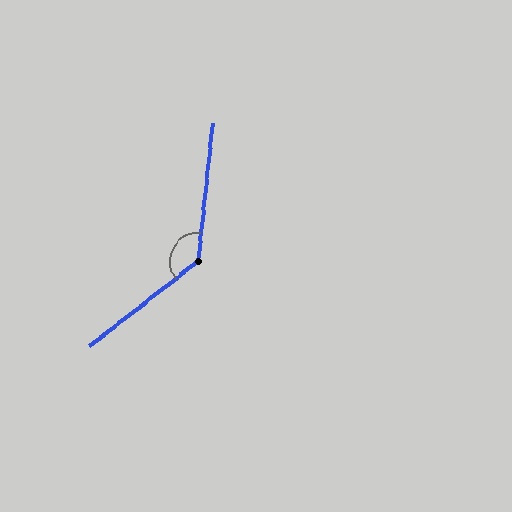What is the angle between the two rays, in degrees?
Approximately 134 degrees.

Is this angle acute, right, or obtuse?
It is obtuse.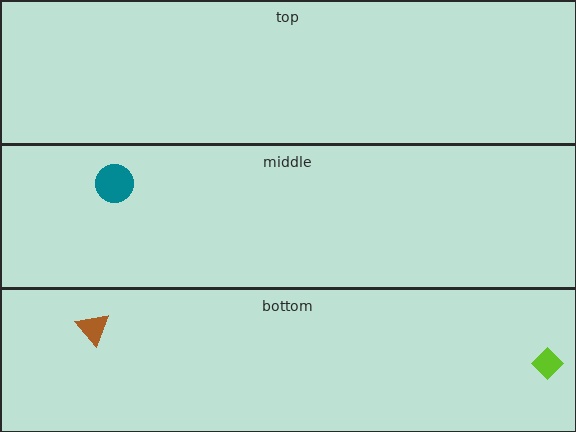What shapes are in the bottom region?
The brown triangle, the lime diamond.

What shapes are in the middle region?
The teal circle.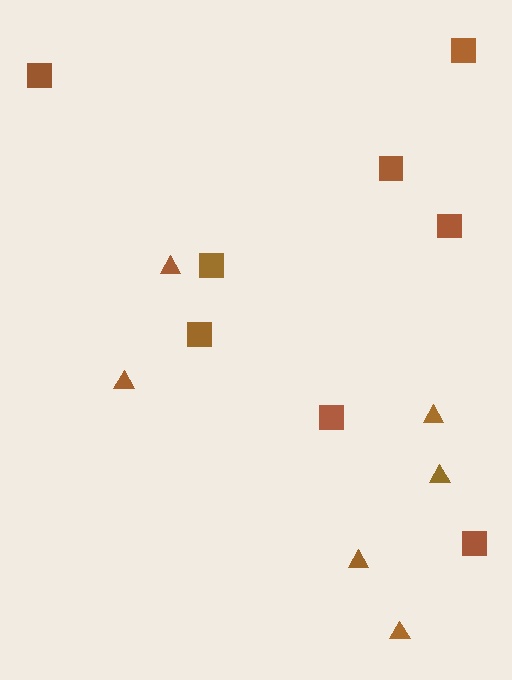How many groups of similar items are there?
There are 2 groups: one group of triangles (6) and one group of squares (8).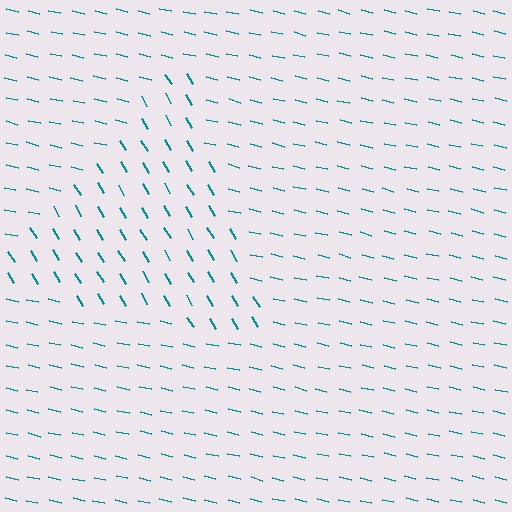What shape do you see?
I see a triangle.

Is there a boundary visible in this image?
Yes, there is a texture boundary formed by a change in line orientation.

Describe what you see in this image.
The image is filled with small teal line segments. A triangle region in the image has lines oriented differently from the surrounding lines, creating a visible texture boundary.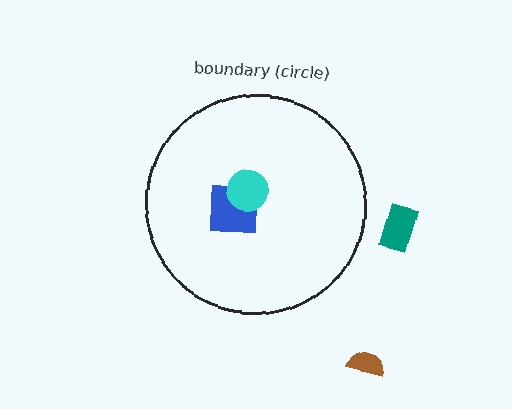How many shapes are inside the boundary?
2 inside, 2 outside.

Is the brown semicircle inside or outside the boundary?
Outside.